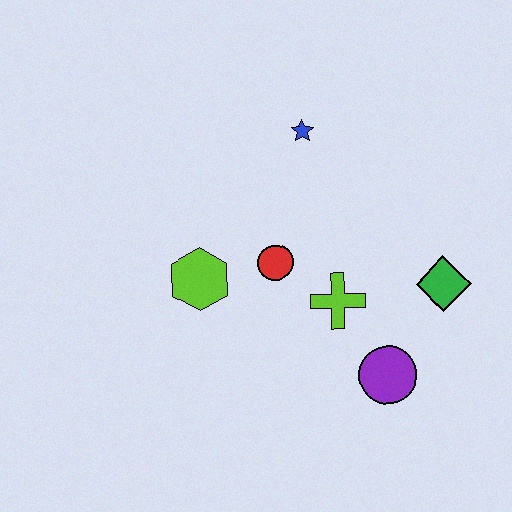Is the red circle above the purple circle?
Yes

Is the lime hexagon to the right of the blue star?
No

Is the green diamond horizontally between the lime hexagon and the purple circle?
No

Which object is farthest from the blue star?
The purple circle is farthest from the blue star.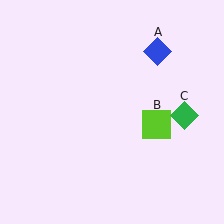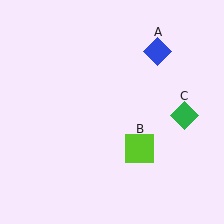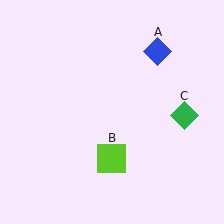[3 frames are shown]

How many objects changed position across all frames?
1 object changed position: lime square (object B).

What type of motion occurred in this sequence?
The lime square (object B) rotated clockwise around the center of the scene.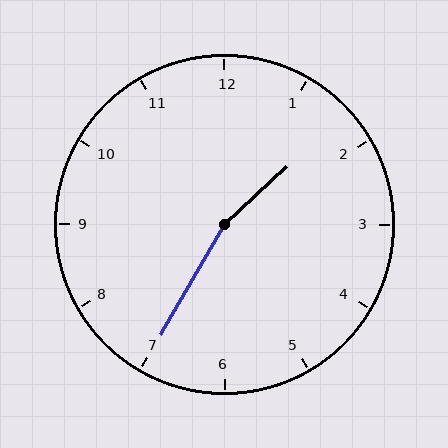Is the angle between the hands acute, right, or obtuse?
It is obtuse.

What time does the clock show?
1:35.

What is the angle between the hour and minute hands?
Approximately 162 degrees.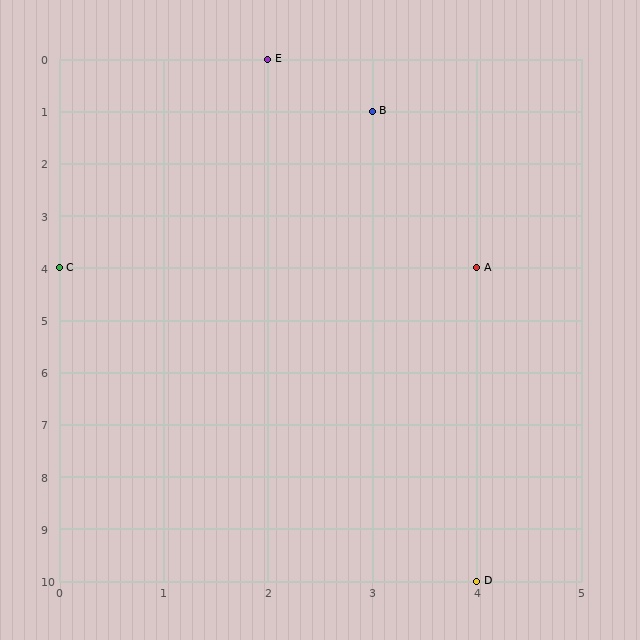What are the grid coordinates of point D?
Point D is at grid coordinates (4, 10).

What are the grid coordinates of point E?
Point E is at grid coordinates (2, 0).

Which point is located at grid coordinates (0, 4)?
Point C is at (0, 4).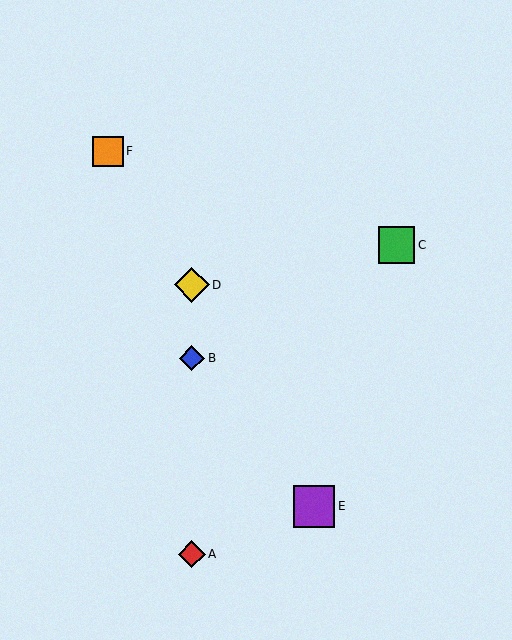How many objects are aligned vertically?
3 objects (A, B, D) are aligned vertically.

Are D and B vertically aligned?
Yes, both are at x≈192.